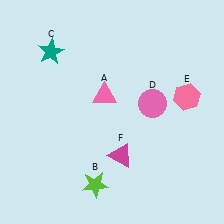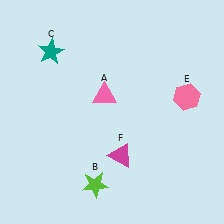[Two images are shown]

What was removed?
The pink circle (D) was removed in Image 2.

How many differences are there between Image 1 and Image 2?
There is 1 difference between the two images.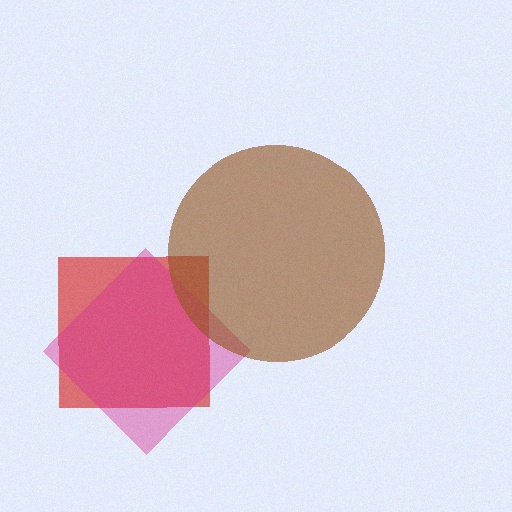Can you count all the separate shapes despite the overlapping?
Yes, there are 3 separate shapes.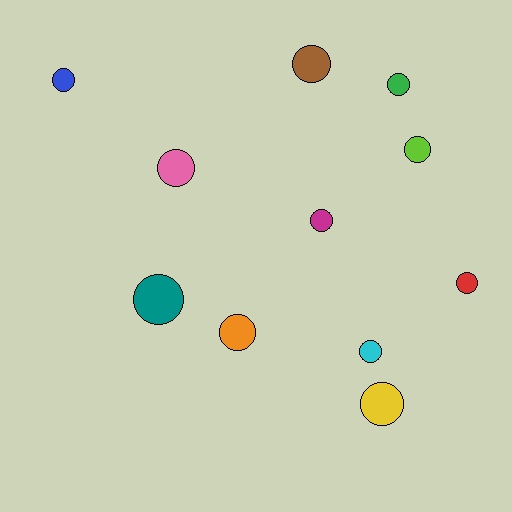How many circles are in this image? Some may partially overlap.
There are 11 circles.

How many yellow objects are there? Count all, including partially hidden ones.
There is 1 yellow object.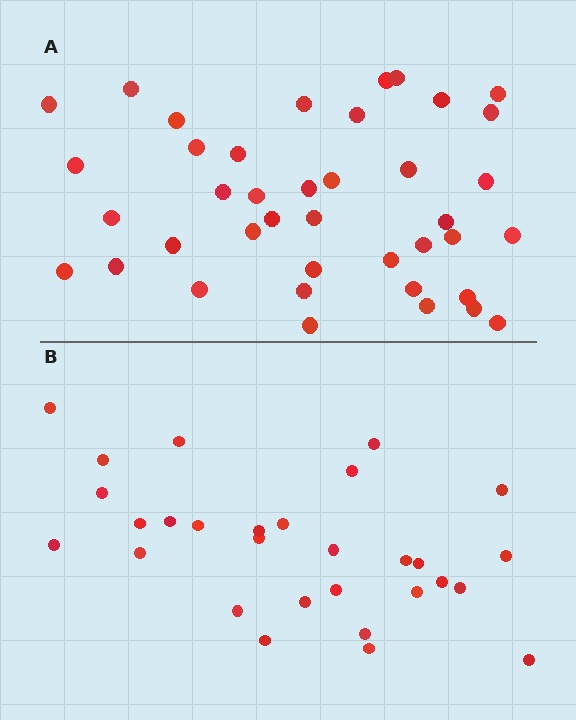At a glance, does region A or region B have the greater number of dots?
Region A (the top region) has more dots.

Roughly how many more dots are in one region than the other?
Region A has roughly 12 or so more dots than region B.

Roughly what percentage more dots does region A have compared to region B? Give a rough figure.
About 40% more.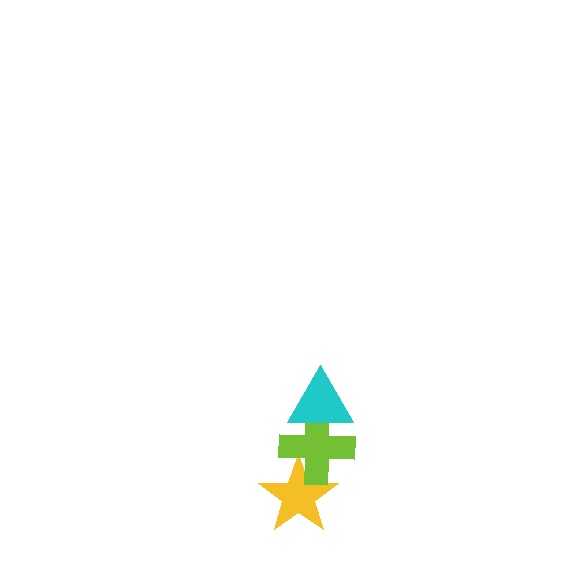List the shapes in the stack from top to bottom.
From top to bottom: the cyan triangle, the lime cross, the yellow star.